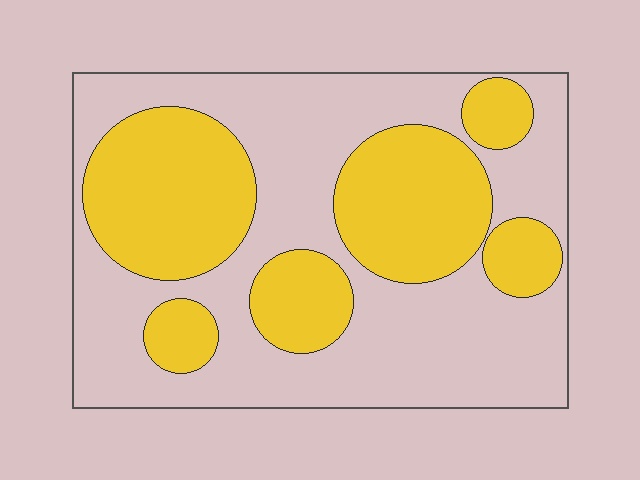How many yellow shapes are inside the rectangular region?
6.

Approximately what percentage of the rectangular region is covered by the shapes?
Approximately 40%.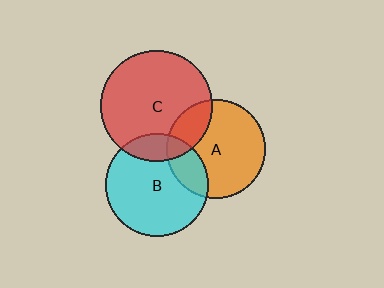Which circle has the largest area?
Circle C (red).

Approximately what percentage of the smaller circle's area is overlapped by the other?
Approximately 20%.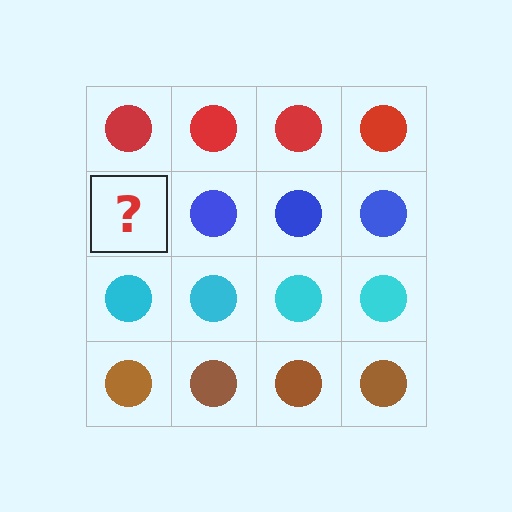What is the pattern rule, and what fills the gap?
The rule is that each row has a consistent color. The gap should be filled with a blue circle.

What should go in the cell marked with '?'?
The missing cell should contain a blue circle.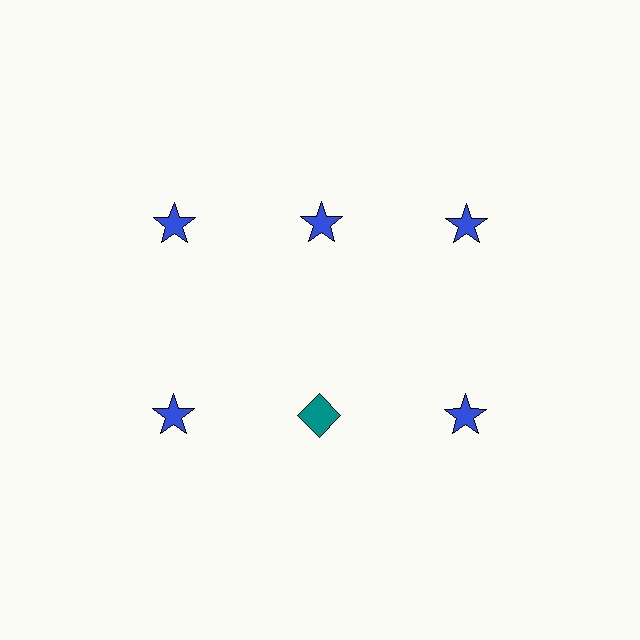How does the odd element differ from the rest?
It differs in both color (teal instead of blue) and shape (diamond instead of star).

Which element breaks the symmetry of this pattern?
The teal diamond in the second row, second from left column breaks the symmetry. All other shapes are blue stars.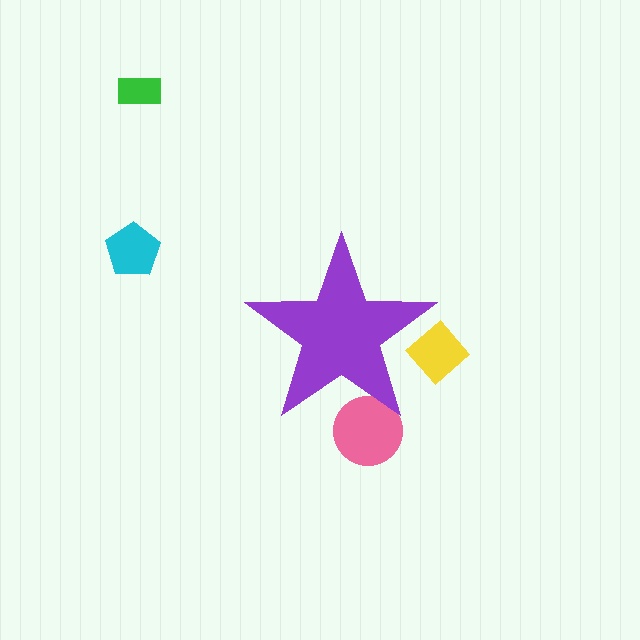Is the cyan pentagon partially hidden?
No, the cyan pentagon is fully visible.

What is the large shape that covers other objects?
A purple star.